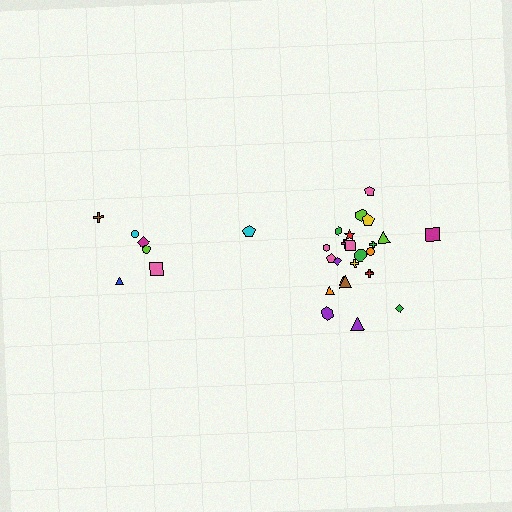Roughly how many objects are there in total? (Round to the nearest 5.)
Roughly 30 objects in total.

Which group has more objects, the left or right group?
The right group.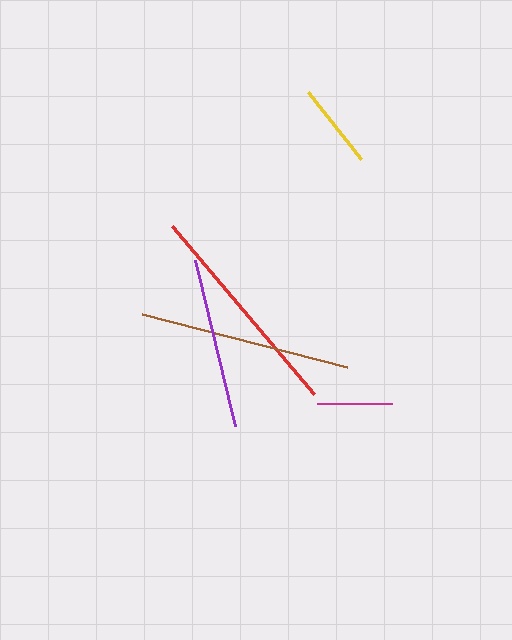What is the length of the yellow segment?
The yellow segment is approximately 86 pixels long.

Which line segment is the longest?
The red line is the longest at approximately 220 pixels.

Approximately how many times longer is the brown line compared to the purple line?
The brown line is approximately 1.2 times the length of the purple line.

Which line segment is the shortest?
The magenta line is the shortest at approximately 75 pixels.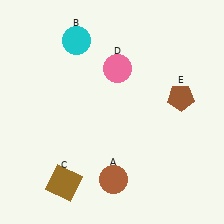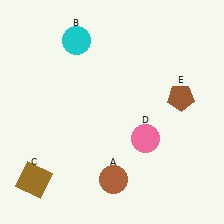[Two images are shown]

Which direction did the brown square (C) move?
The brown square (C) moved left.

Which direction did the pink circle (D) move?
The pink circle (D) moved down.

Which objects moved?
The objects that moved are: the brown square (C), the pink circle (D).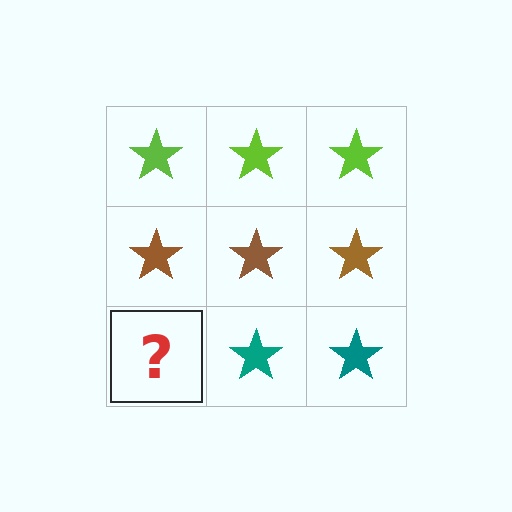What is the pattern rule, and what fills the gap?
The rule is that each row has a consistent color. The gap should be filled with a teal star.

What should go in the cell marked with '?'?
The missing cell should contain a teal star.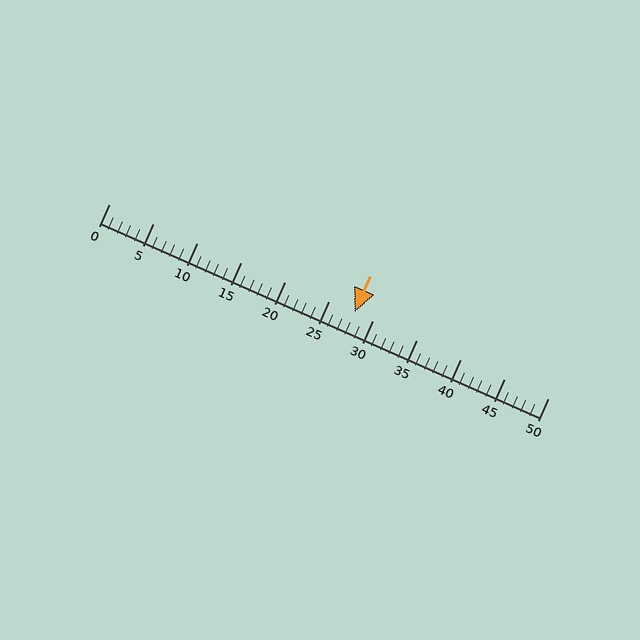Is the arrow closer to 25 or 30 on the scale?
The arrow is closer to 30.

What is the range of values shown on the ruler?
The ruler shows values from 0 to 50.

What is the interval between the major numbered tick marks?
The major tick marks are spaced 5 units apart.